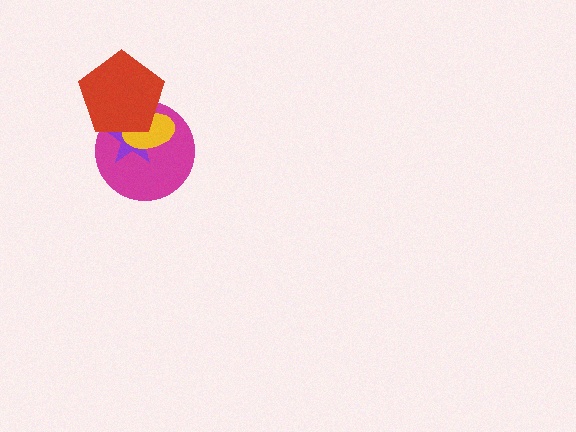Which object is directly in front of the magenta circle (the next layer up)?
The purple star is directly in front of the magenta circle.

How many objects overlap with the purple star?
3 objects overlap with the purple star.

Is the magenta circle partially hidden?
Yes, it is partially covered by another shape.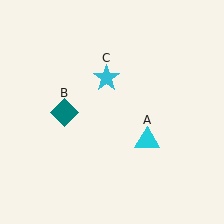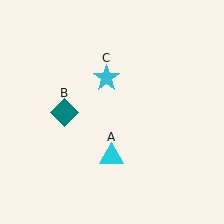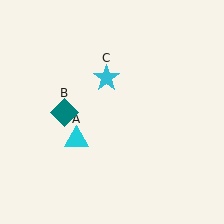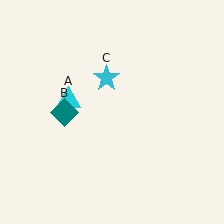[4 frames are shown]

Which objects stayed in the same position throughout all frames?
Teal diamond (object B) and cyan star (object C) remained stationary.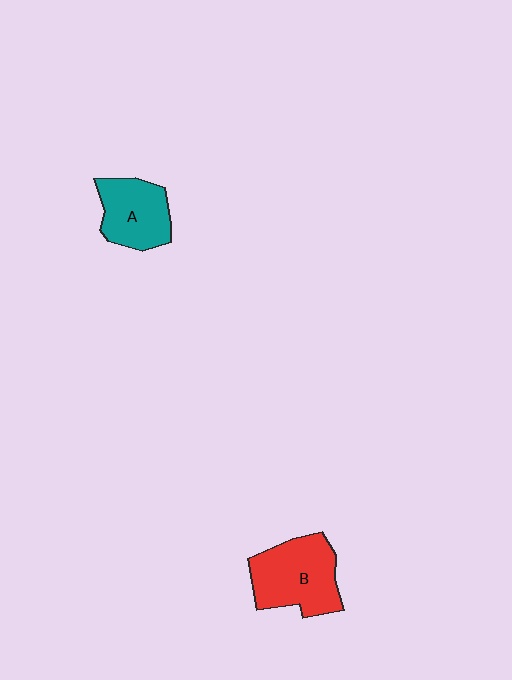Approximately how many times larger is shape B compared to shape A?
Approximately 1.3 times.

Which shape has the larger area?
Shape B (red).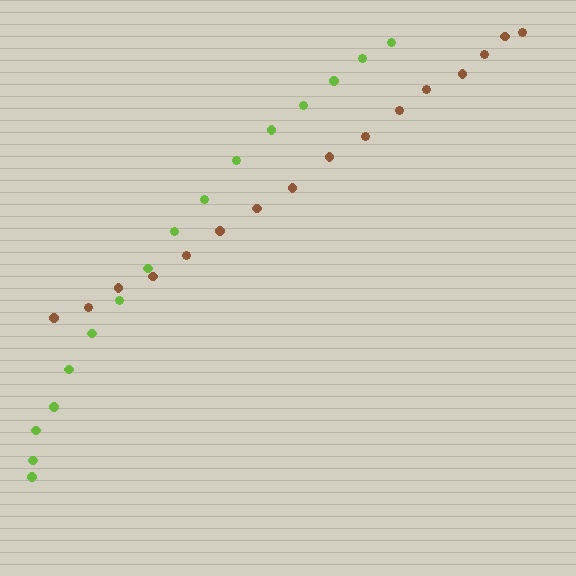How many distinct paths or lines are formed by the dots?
There are 2 distinct paths.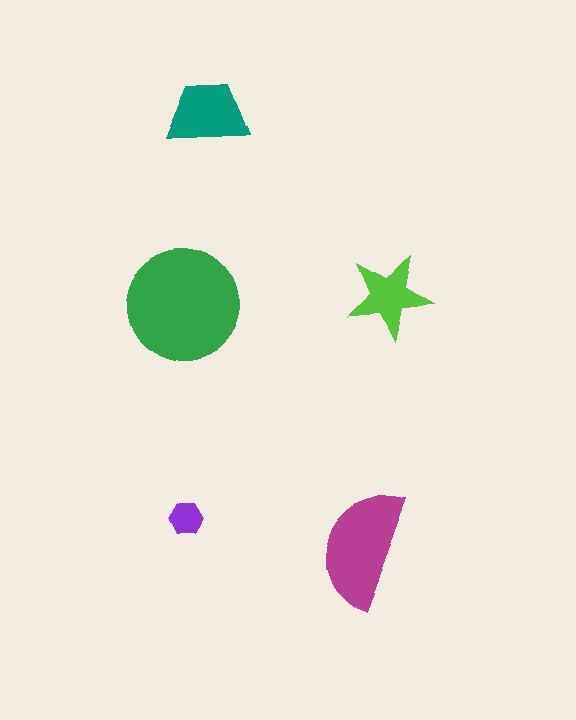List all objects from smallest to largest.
The purple hexagon, the lime star, the teal trapezoid, the magenta semicircle, the green circle.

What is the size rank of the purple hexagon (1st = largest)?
5th.